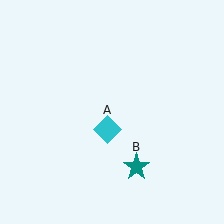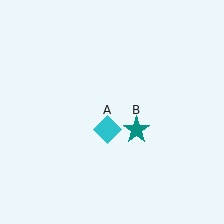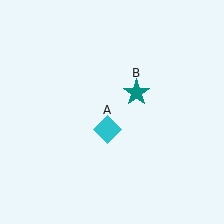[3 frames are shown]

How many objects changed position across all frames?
1 object changed position: teal star (object B).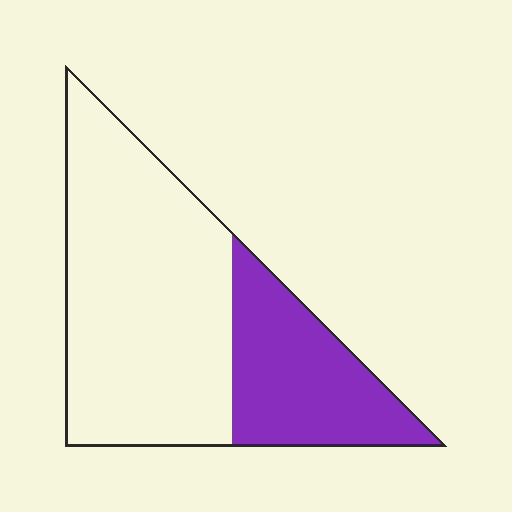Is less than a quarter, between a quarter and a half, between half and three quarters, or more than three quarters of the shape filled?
Between a quarter and a half.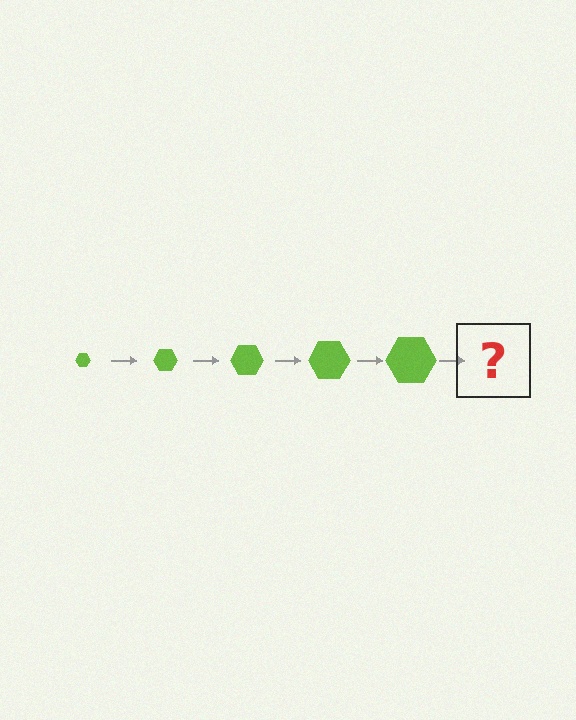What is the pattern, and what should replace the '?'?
The pattern is that the hexagon gets progressively larger each step. The '?' should be a lime hexagon, larger than the previous one.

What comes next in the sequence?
The next element should be a lime hexagon, larger than the previous one.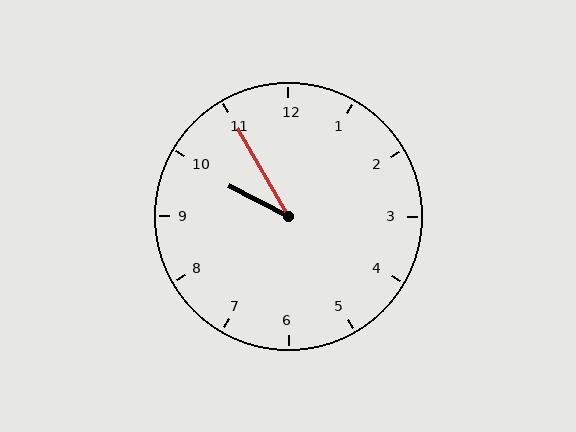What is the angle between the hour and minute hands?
Approximately 32 degrees.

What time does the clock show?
9:55.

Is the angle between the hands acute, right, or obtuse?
It is acute.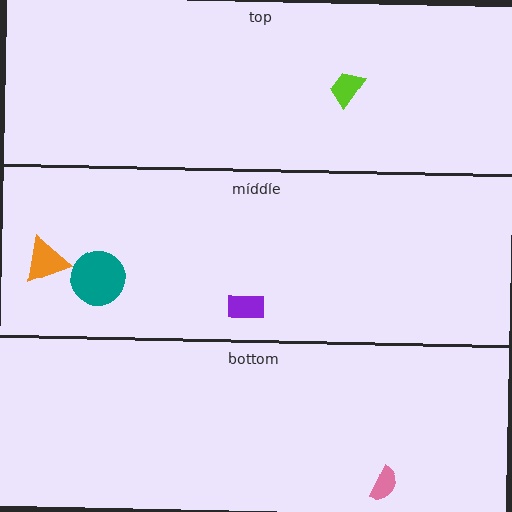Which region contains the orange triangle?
The middle region.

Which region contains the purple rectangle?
The middle region.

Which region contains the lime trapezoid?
The top region.